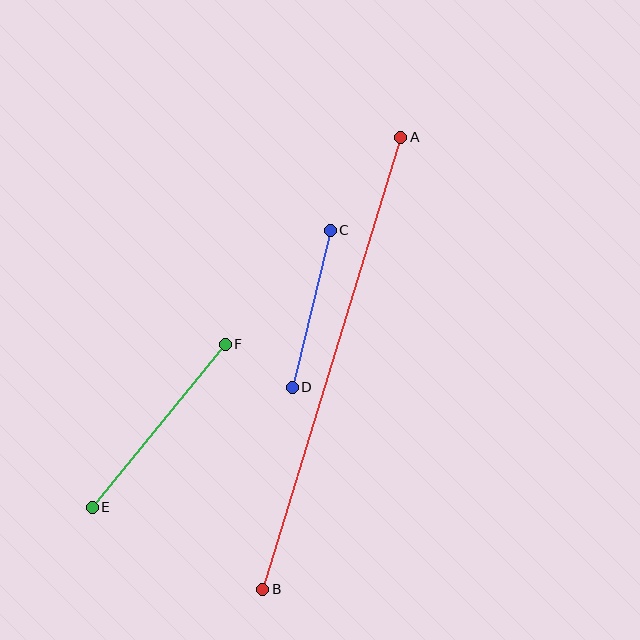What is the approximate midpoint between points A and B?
The midpoint is at approximately (332, 363) pixels.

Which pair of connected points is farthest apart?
Points A and B are farthest apart.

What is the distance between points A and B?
The distance is approximately 473 pixels.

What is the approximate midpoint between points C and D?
The midpoint is at approximately (311, 309) pixels.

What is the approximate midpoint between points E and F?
The midpoint is at approximately (159, 426) pixels.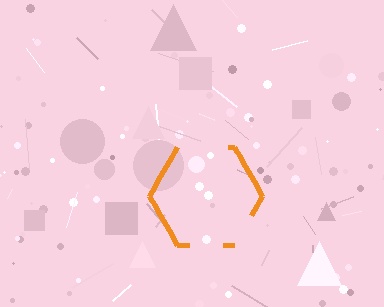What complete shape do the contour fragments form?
The contour fragments form a hexagon.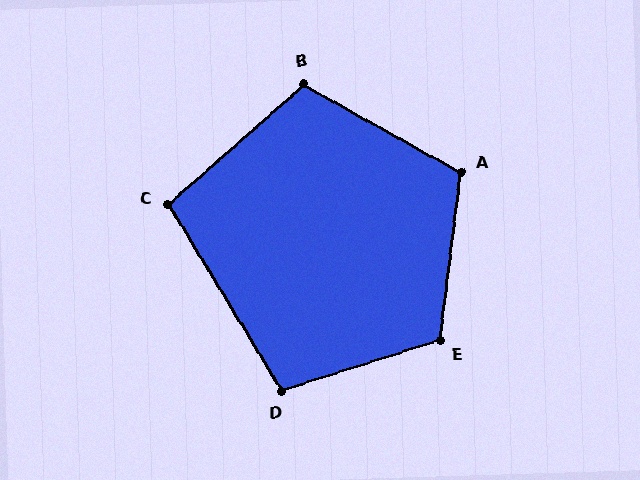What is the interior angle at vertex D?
Approximately 103 degrees (obtuse).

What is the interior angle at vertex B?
Approximately 109 degrees (obtuse).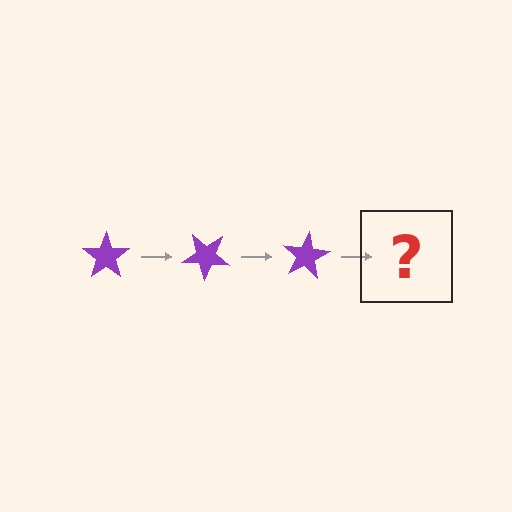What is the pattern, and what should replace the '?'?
The pattern is that the star rotates 40 degrees each step. The '?' should be a purple star rotated 120 degrees.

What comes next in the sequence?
The next element should be a purple star rotated 120 degrees.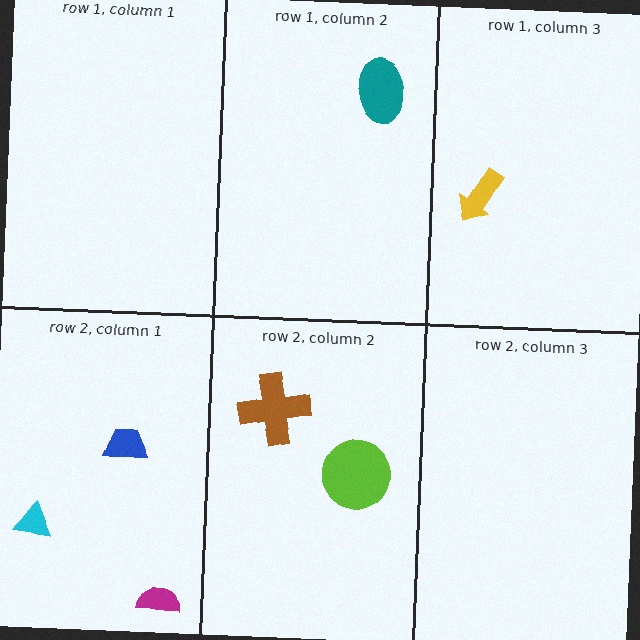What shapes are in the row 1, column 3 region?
The yellow arrow.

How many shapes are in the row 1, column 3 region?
1.